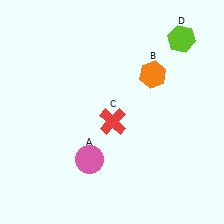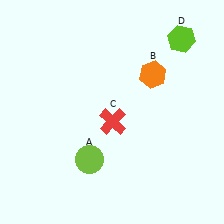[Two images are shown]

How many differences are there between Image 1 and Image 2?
There is 1 difference between the two images.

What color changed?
The circle (A) changed from pink in Image 1 to lime in Image 2.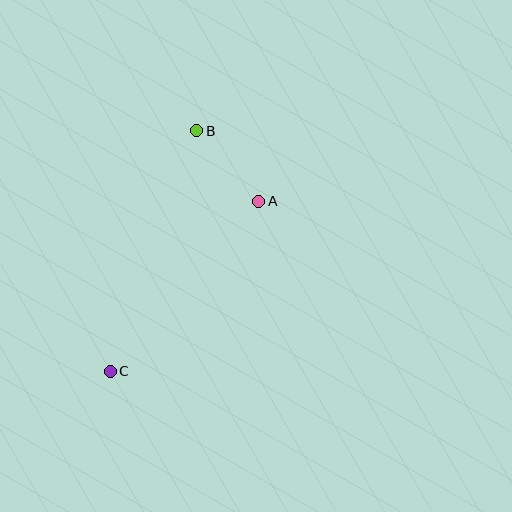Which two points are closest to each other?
Points A and B are closest to each other.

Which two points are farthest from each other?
Points B and C are farthest from each other.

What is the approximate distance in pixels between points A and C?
The distance between A and C is approximately 226 pixels.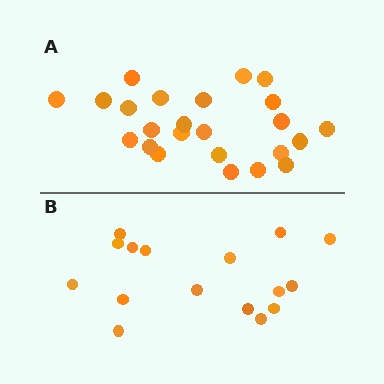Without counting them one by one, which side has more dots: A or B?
Region A (the top region) has more dots.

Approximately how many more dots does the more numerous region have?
Region A has roughly 8 or so more dots than region B.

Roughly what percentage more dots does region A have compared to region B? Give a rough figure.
About 50% more.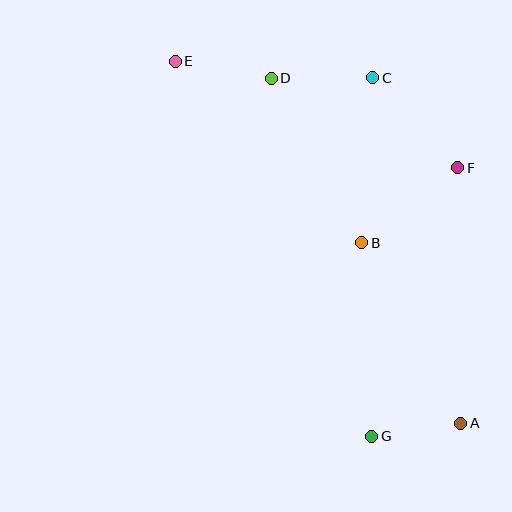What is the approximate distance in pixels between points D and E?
The distance between D and E is approximately 98 pixels.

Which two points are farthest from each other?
Points A and E are farthest from each other.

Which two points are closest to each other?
Points A and G are closest to each other.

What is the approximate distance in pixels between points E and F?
The distance between E and F is approximately 302 pixels.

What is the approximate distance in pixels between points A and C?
The distance between A and C is approximately 357 pixels.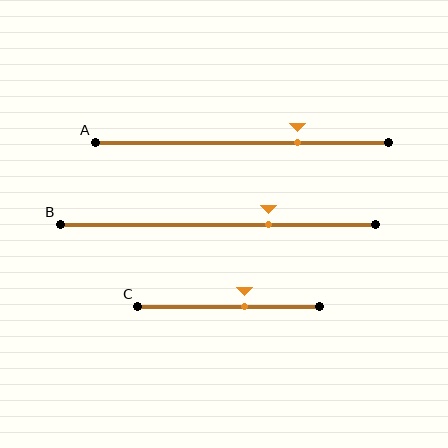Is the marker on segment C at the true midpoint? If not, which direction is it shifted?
No, the marker on segment C is shifted to the right by about 9% of the segment length.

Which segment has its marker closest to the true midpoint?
Segment C has its marker closest to the true midpoint.